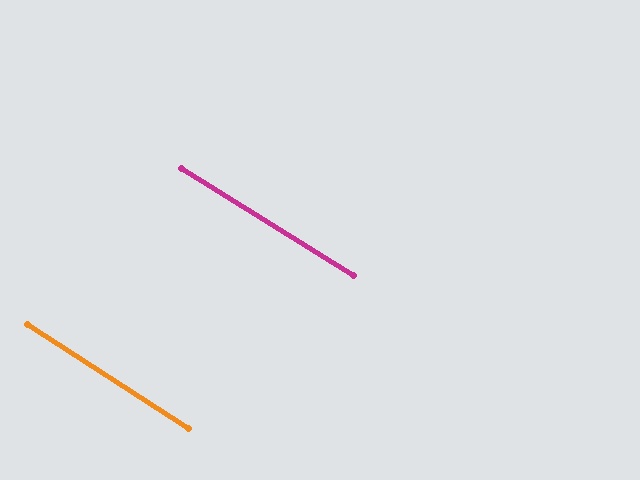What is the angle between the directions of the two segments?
Approximately 1 degree.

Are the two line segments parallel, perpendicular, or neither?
Parallel — their directions differ by only 1.1°.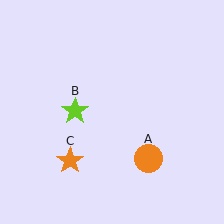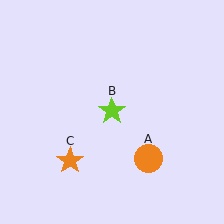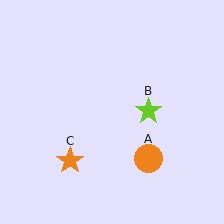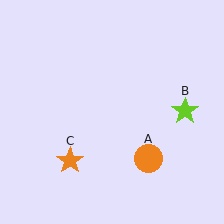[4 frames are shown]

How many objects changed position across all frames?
1 object changed position: lime star (object B).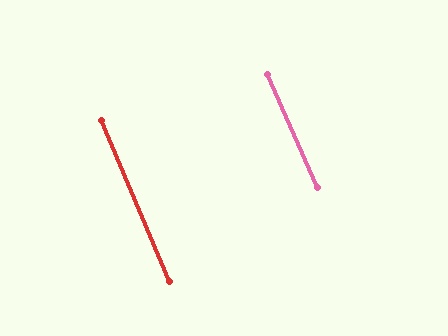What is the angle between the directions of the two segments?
Approximately 1 degree.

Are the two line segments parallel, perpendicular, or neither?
Parallel — their directions differ by only 0.8°.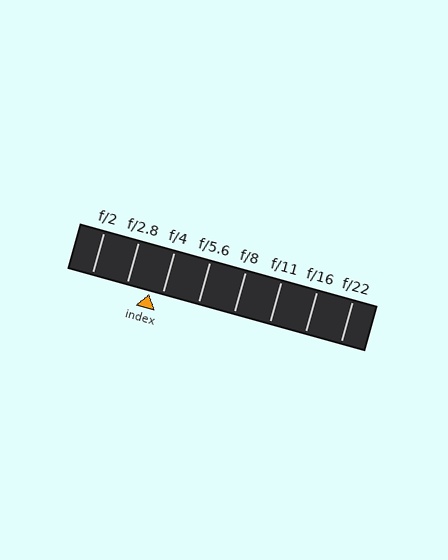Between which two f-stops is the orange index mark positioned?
The index mark is between f/2.8 and f/4.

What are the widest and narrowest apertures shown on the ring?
The widest aperture shown is f/2 and the narrowest is f/22.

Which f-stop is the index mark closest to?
The index mark is closest to f/4.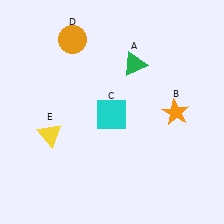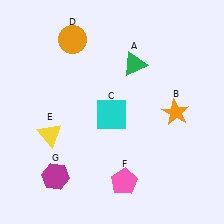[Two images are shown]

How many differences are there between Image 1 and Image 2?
There are 2 differences between the two images.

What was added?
A pink pentagon (F), a magenta hexagon (G) were added in Image 2.